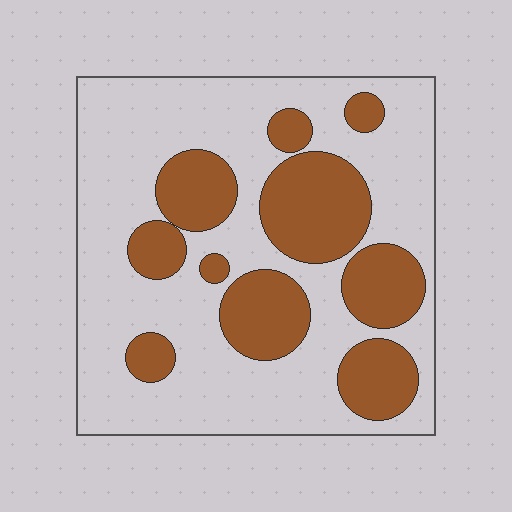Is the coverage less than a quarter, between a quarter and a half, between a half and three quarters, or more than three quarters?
Between a quarter and a half.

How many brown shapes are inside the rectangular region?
10.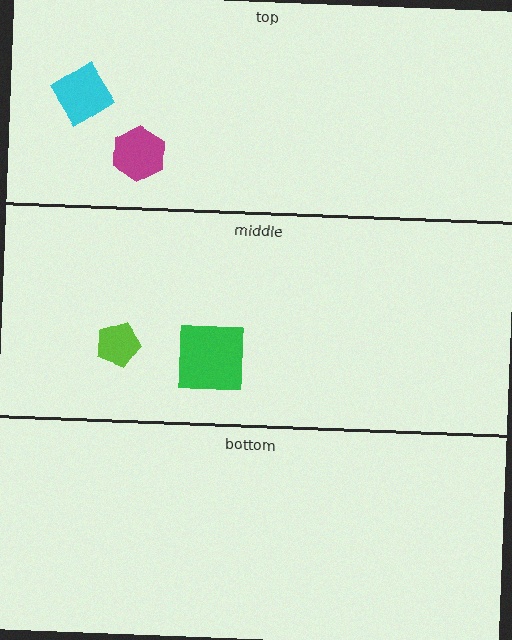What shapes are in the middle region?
The lime pentagon, the green square.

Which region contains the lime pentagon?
The middle region.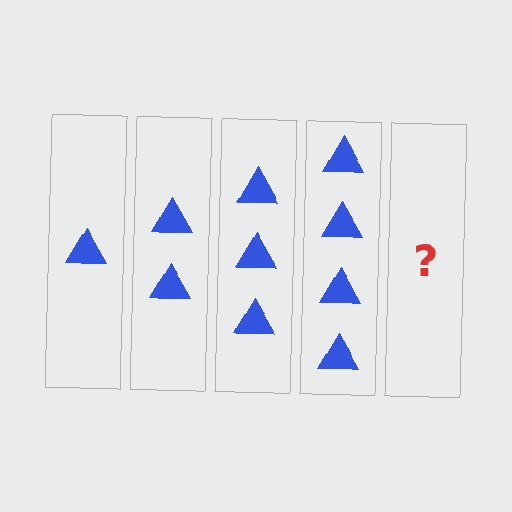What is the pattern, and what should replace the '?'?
The pattern is that each step adds one more triangle. The '?' should be 5 triangles.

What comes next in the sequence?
The next element should be 5 triangles.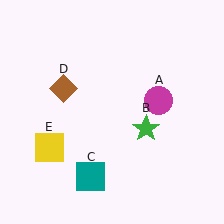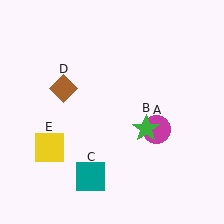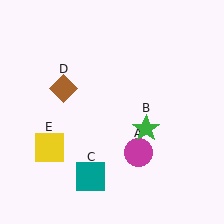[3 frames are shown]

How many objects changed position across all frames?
1 object changed position: magenta circle (object A).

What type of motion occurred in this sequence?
The magenta circle (object A) rotated clockwise around the center of the scene.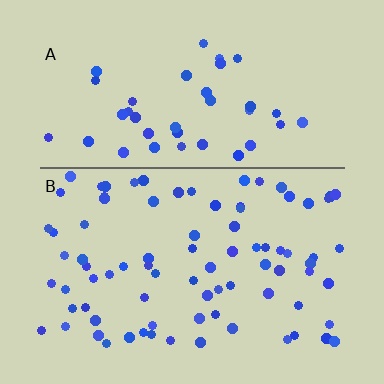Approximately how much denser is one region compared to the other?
Approximately 2.0× — region B over region A.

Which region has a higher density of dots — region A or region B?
B (the bottom).